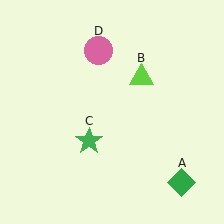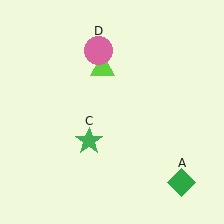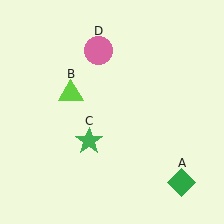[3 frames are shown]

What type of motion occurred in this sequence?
The lime triangle (object B) rotated counterclockwise around the center of the scene.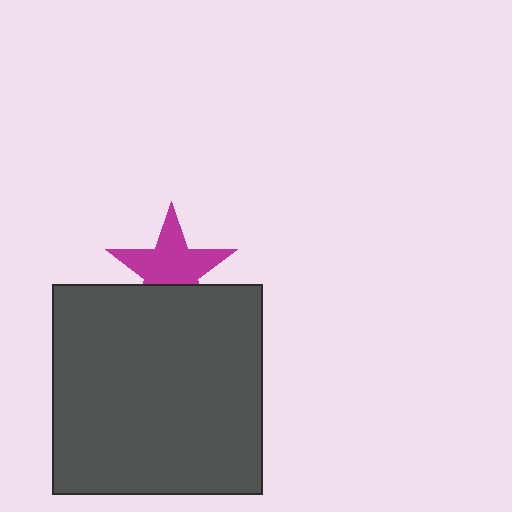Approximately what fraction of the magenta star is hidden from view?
Roughly 33% of the magenta star is hidden behind the dark gray square.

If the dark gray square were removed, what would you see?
You would see the complete magenta star.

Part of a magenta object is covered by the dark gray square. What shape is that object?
It is a star.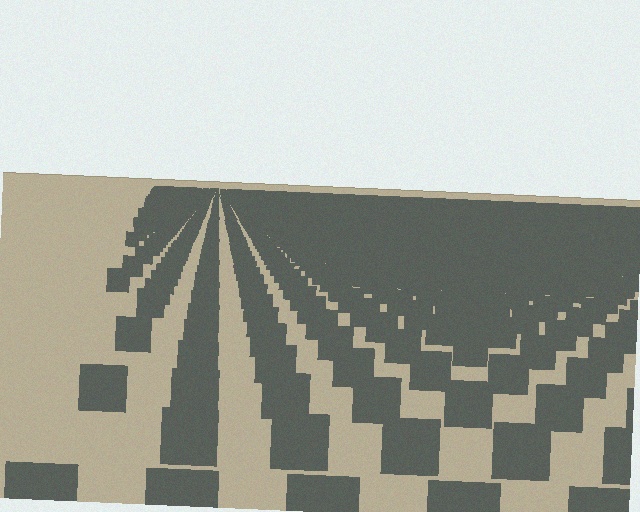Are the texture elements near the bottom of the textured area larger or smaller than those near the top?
Larger. Near the bottom, elements are closer to the viewer and appear at a bigger on-screen size.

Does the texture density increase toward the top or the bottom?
Density increases toward the top.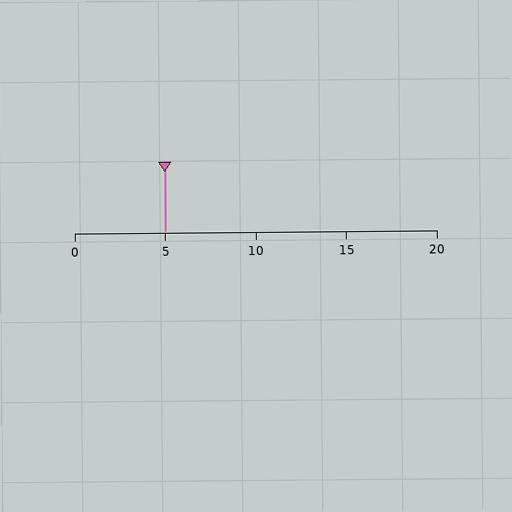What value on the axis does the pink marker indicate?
The marker indicates approximately 5.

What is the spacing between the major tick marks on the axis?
The major ticks are spaced 5 apart.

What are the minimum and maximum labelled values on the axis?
The axis runs from 0 to 20.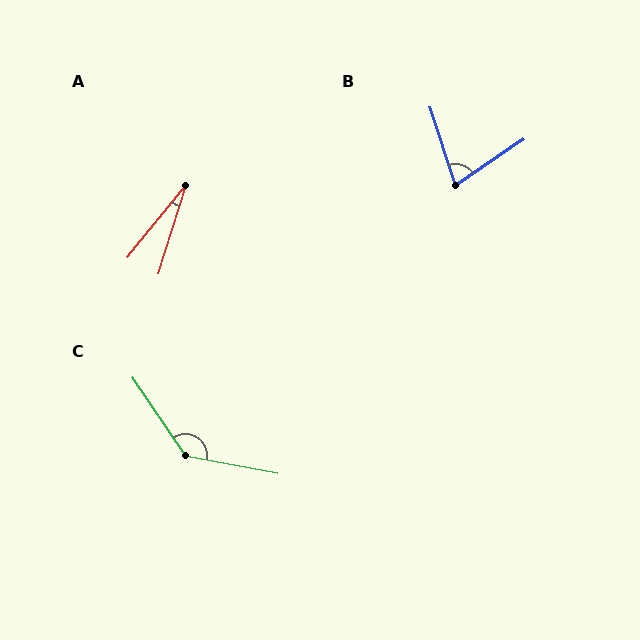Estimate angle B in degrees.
Approximately 73 degrees.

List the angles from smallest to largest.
A (22°), B (73°), C (135°).